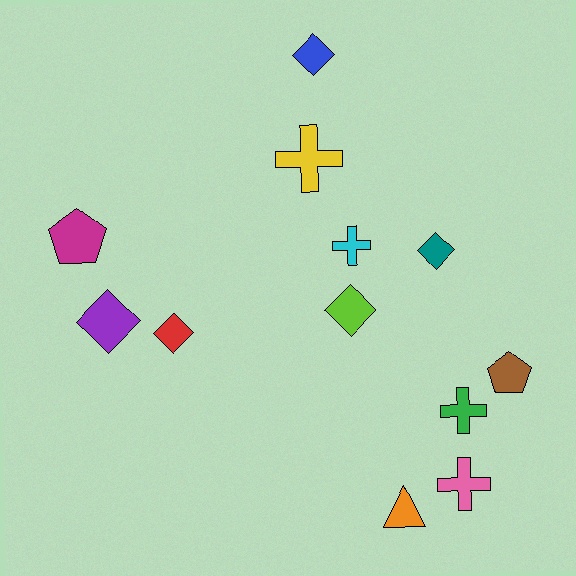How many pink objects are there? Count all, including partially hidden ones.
There is 1 pink object.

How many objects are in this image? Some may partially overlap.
There are 12 objects.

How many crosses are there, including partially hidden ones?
There are 4 crosses.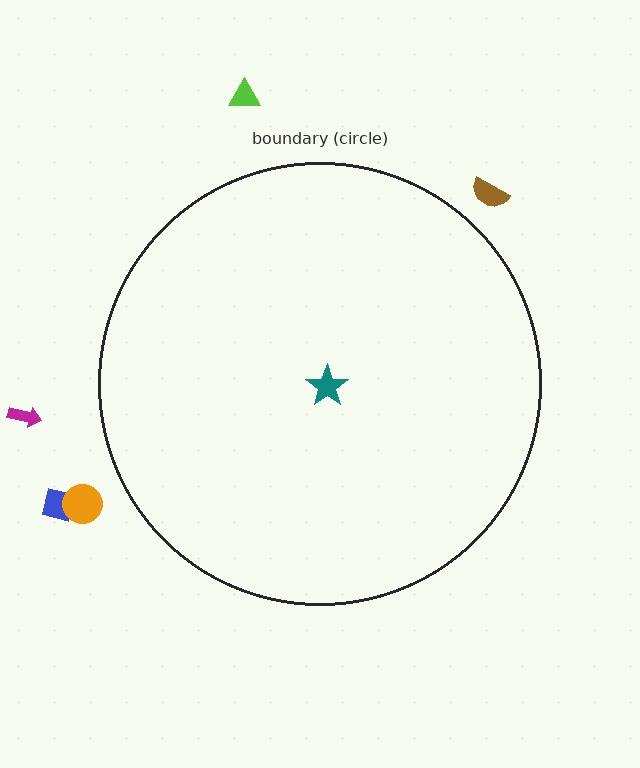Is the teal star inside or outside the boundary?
Inside.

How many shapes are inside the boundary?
1 inside, 5 outside.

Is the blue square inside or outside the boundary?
Outside.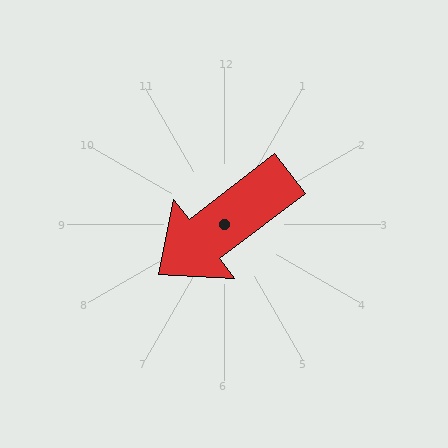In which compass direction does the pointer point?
Southwest.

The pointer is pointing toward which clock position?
Roughly 8 o'clock.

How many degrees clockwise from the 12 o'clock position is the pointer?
Approximately 232 degrees.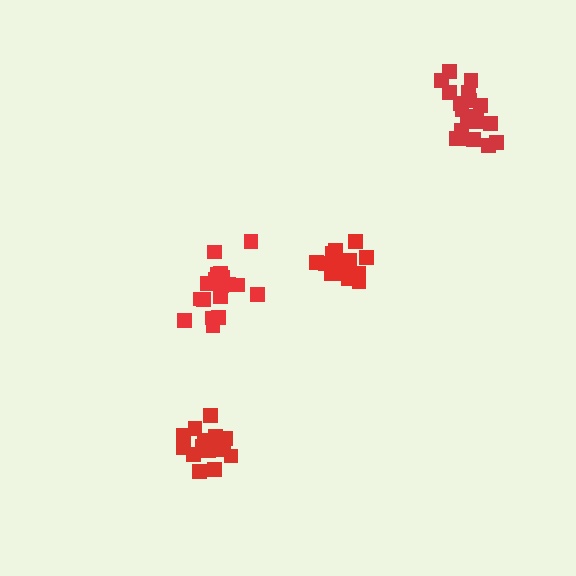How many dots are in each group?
Group 1: 18 dots, Group 2: 18 dots, Group 3: 15 dots, Group 4: 21 dots (72 total).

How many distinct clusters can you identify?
There are 4 distinct clusters.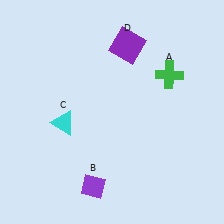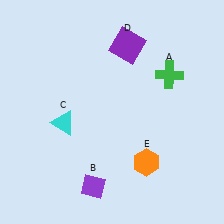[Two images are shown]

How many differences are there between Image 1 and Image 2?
There is 1 difference between the two images.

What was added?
An orange hexagon (E) was added in Image 2.